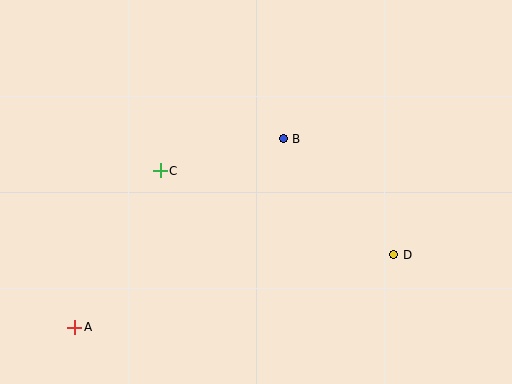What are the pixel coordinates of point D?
Point D is at (394, 255).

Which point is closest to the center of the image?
Point B at (283, 139) is closest to the center.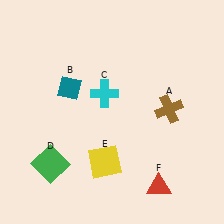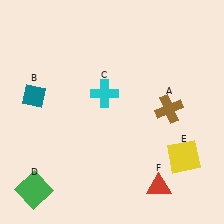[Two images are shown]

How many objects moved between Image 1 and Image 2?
3 objects moved between the two images.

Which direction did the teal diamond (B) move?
The teal diamond (B) moved left.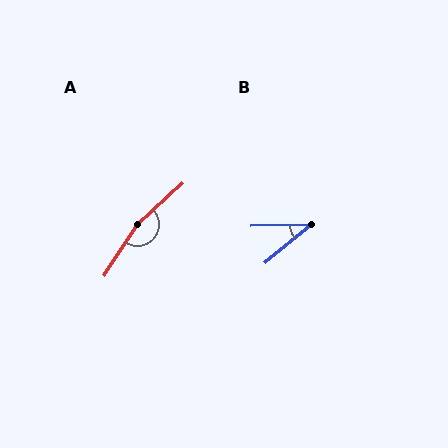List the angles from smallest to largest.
B (38°), A (165°).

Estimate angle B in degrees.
Approximately 38 degrees.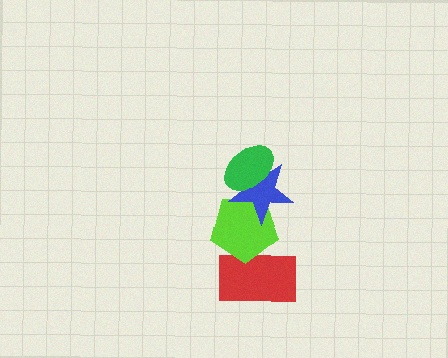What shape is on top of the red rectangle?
The lime pentagon is on top of the red rectangle.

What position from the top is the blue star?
The blue star is 2nd from the top.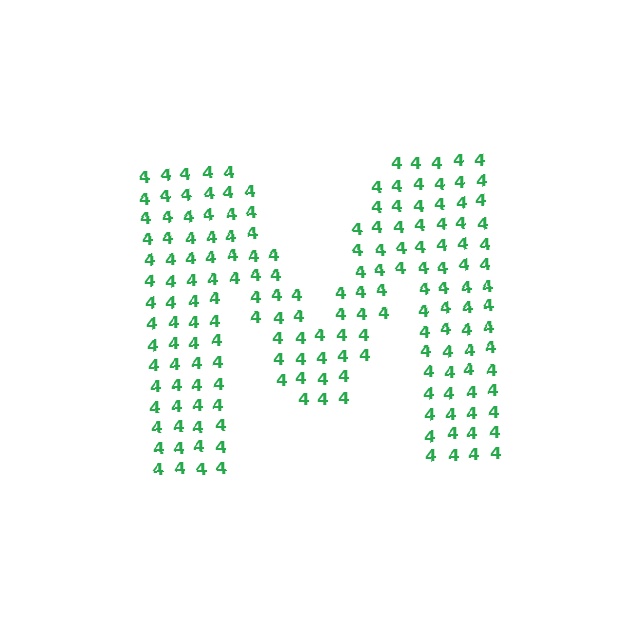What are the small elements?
The small elements are digit 4's.